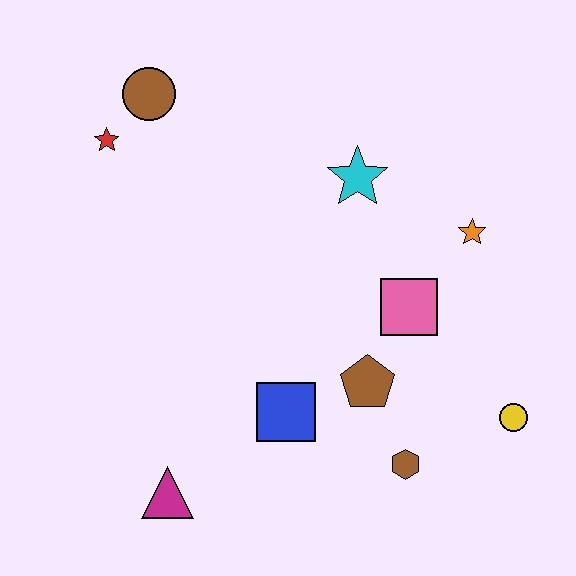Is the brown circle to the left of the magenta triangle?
Yes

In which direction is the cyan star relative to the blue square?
The cyan star is above the blue square.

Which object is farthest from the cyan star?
The magenta triangle is farthest from the cyan star.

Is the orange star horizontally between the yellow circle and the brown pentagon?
Yes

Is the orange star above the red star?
No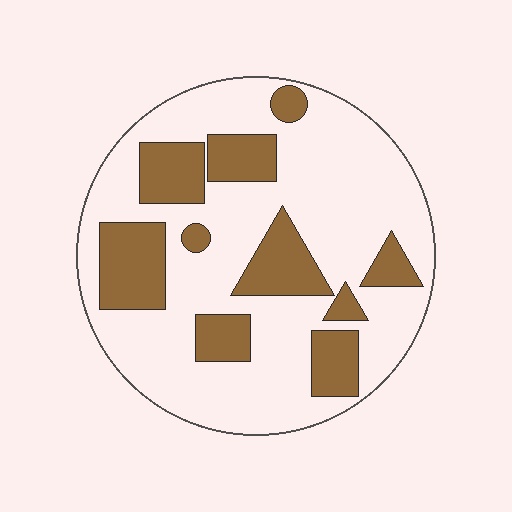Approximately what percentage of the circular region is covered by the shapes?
Approximately 30%.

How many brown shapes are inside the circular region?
10.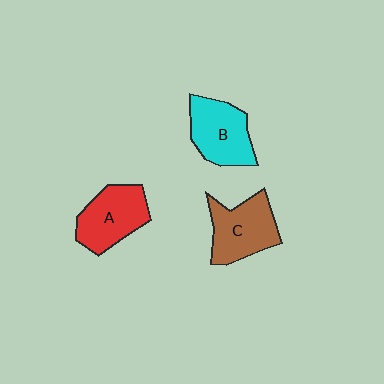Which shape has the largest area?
Shape C (brown).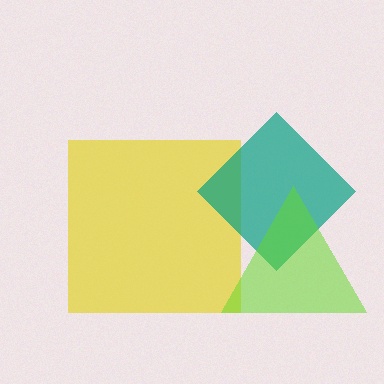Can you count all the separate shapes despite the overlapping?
Yes, there are 3 separate shapes.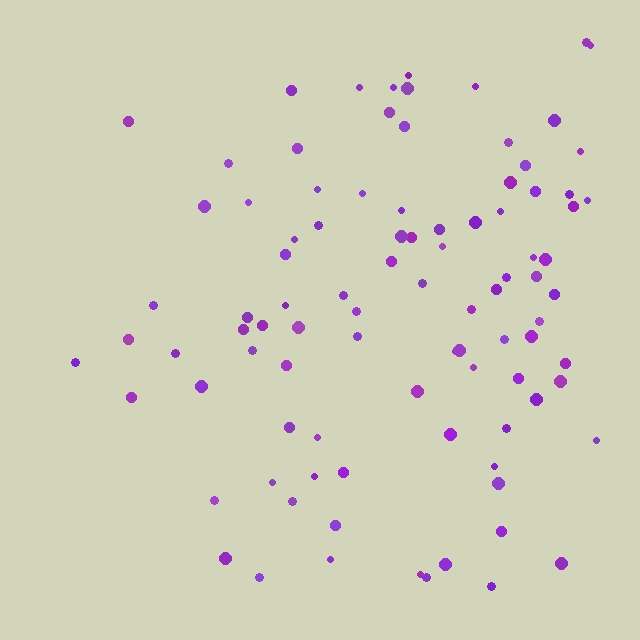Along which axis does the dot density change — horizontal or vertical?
Horizontal.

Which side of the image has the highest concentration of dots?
The right.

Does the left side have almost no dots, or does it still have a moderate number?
Still a moderate number, just noticeably fewer than the right.